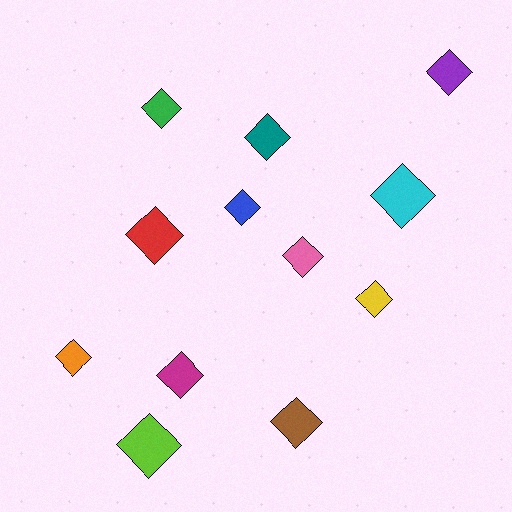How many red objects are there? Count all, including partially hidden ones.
There is 1 red object.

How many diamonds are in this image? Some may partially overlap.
There are 12 diamonds.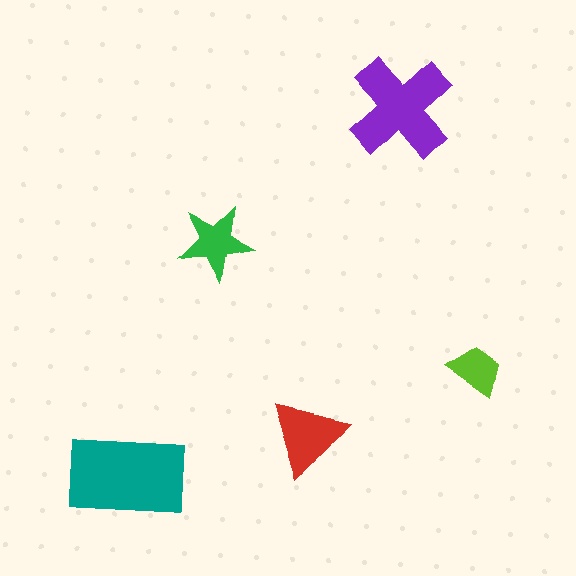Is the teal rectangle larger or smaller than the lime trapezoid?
Larger.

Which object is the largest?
The teal rectangle.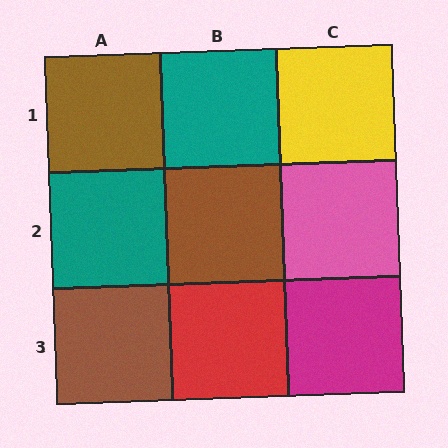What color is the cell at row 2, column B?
Brown.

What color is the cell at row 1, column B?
Teal.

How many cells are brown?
3 cells are brown.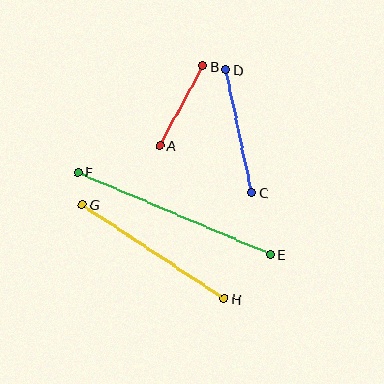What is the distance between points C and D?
The distance is approximately 126 pixels.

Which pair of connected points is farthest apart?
Points E and F are farthest apart.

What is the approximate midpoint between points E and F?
The midpoint is at approximately (174, 213) pixels.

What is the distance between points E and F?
The distance is approximately 209 pixels.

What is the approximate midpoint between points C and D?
The midpoint is at approximately (239, 131) pixels.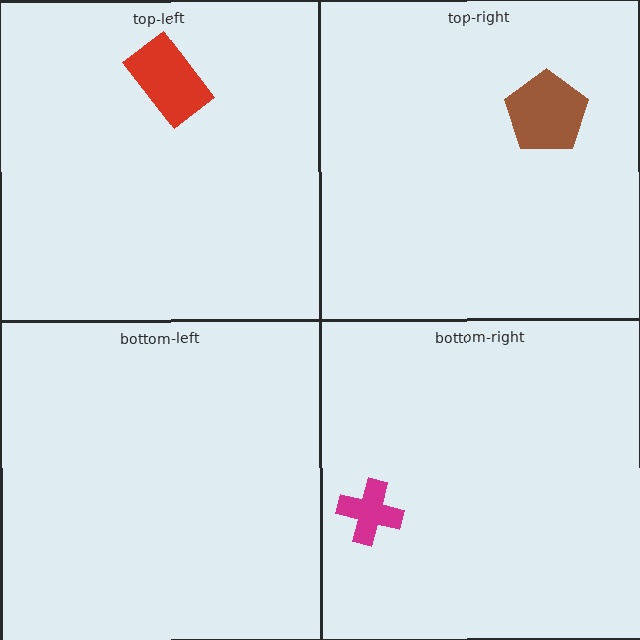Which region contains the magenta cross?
The bottom-right region.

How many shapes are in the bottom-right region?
1.